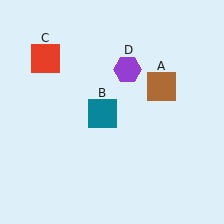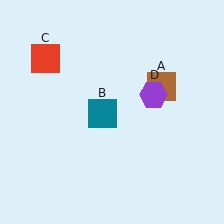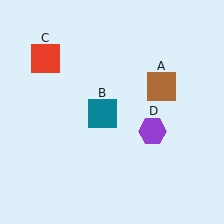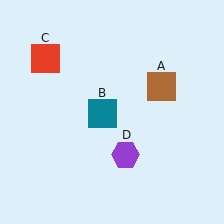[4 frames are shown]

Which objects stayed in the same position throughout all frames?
Brown square (object A) and teal square (object B) and red square (object C) remained stationary.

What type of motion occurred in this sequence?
The purple hexagon (object D) rotated clockwise around the center of the scene.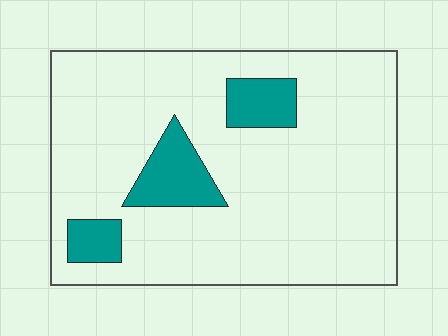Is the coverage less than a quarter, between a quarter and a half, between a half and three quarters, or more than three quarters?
Less than a quarter.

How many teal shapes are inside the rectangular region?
3.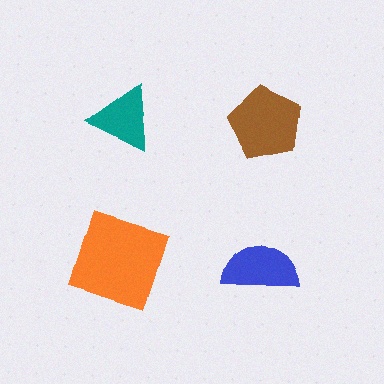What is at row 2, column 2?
A blue semicircle.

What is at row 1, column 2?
A brown pentagon.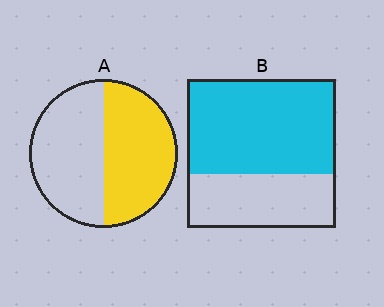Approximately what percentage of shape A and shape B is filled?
A is approximately 50% and B is approximately 65%.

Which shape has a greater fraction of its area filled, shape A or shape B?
Shape B.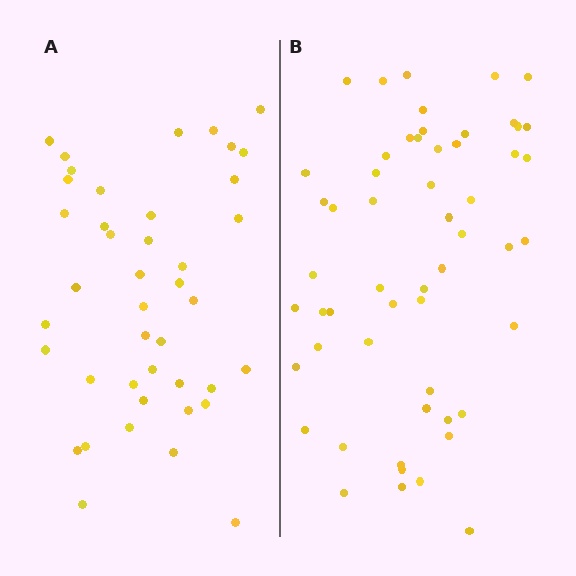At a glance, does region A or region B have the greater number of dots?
Region B (the right region) has more dots.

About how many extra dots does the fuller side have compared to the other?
Region B has approximately 15 more dots than region A.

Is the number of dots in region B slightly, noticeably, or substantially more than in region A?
Region B has noticeably more, but not dramatically so. The ratio is roughly 1.3 to 1.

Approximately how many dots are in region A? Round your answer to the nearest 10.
About 40 dots. (The exact count is 42, which rounds to 40.)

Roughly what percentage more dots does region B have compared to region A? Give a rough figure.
About 30% more.